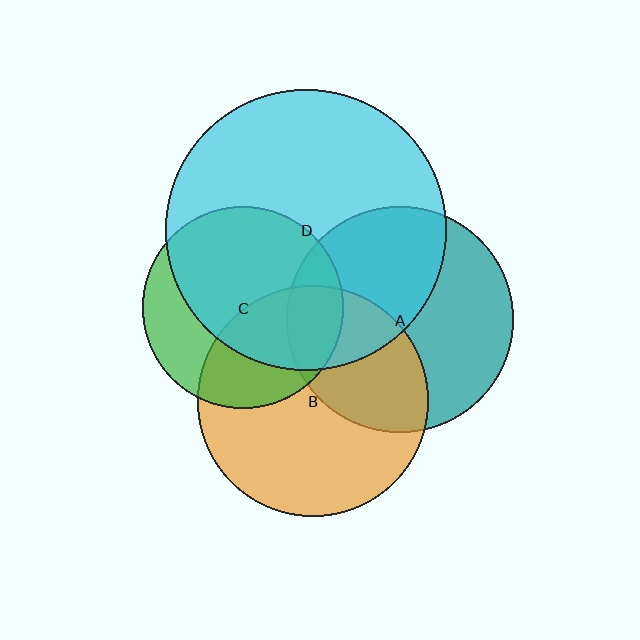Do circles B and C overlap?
Yes.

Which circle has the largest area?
Circle D (cyan).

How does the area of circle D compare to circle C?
Approximately 2.0 times.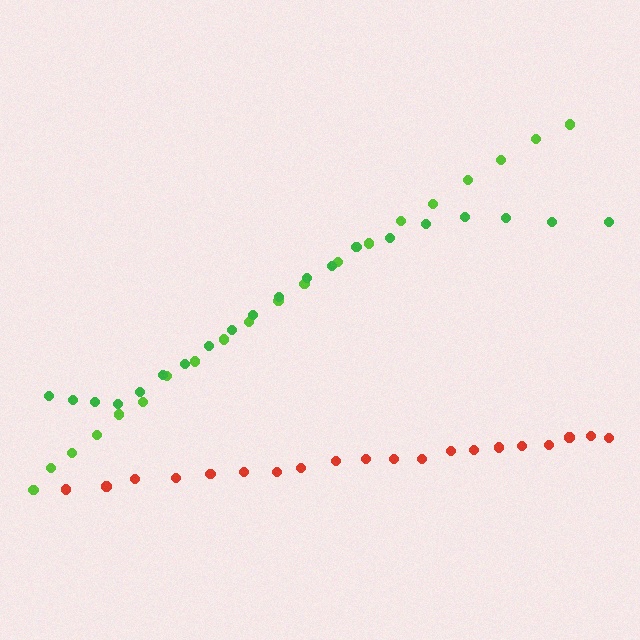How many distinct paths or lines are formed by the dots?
There are 3 distinct paths.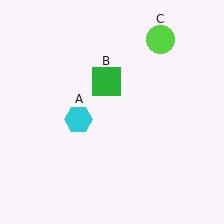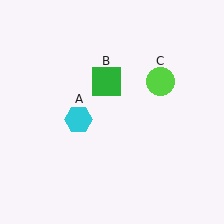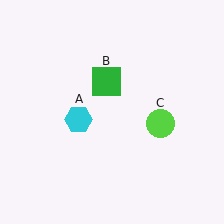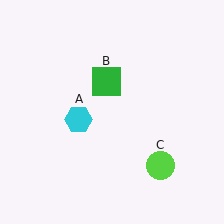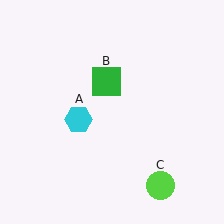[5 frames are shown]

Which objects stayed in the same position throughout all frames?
Cyan hexagon (object A) and green square (object B) remained stationary.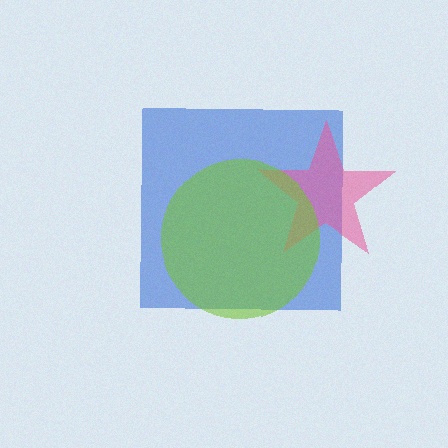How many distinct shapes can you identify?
There are 3 distinct shapes: a blue square, a pink star, a lime circle.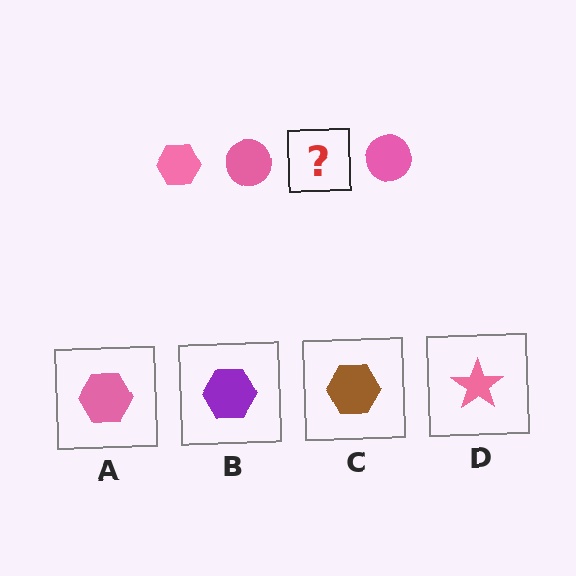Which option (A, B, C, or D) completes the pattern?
A.